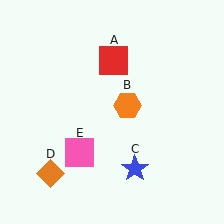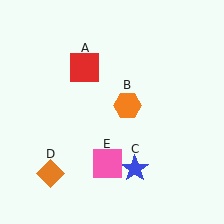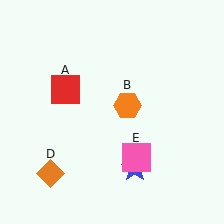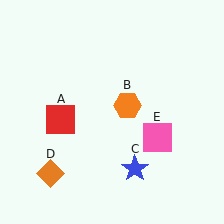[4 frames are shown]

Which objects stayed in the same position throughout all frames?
Orange hexagon (object B) and blue star (object C) and orange diamond (object D) remained stationary.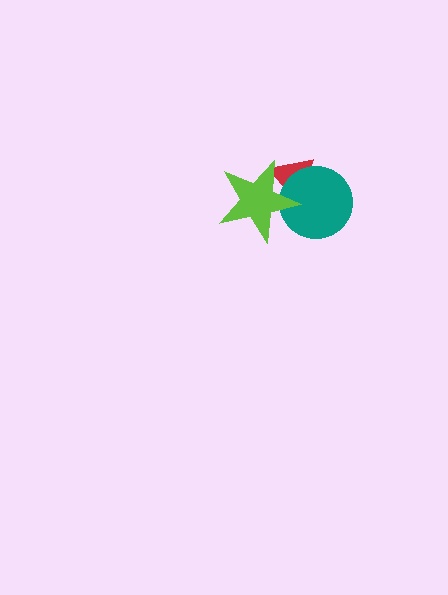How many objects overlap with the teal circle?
2 objects overlap with the teal circle.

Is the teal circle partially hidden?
Yes, it is partially covered by another shape.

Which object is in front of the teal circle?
The lime star is in front of the teal circle.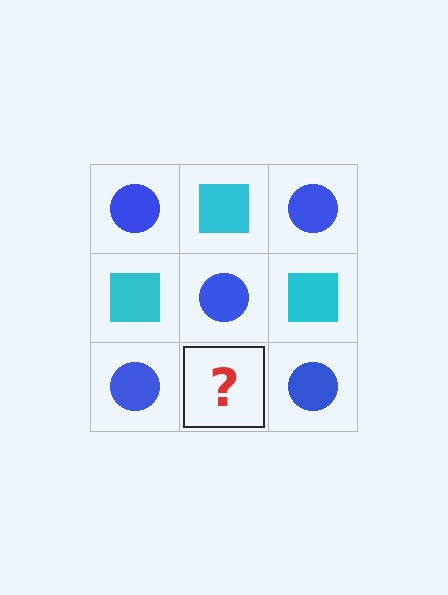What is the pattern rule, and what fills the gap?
The rule is that it alternates blue circle and cyan square in a checkerboard pattern. The gap should be filled with a cyan square.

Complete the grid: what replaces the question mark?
The question mark should be replaced with a cyan square.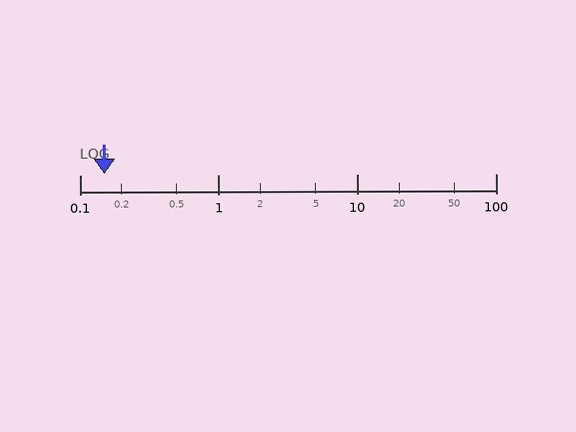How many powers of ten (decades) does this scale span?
The scale spans 3 decades, from 0.1 to 100.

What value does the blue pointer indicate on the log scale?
The pointer indicates approximately 0.15.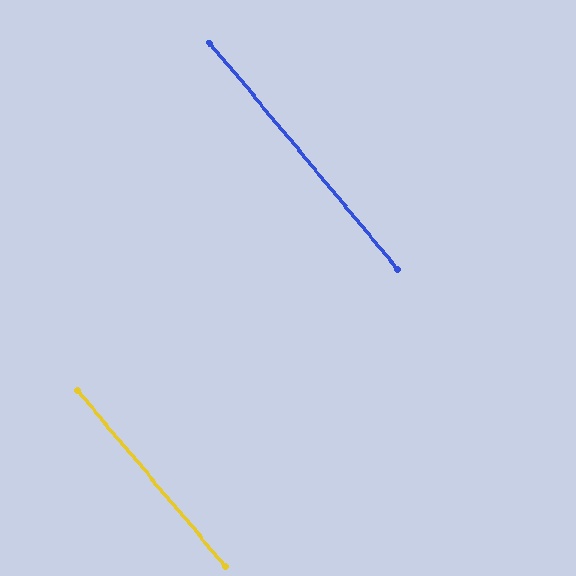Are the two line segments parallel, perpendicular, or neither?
Parallel — their directions differ by only 0.5°.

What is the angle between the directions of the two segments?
Approximately 0 degrees.